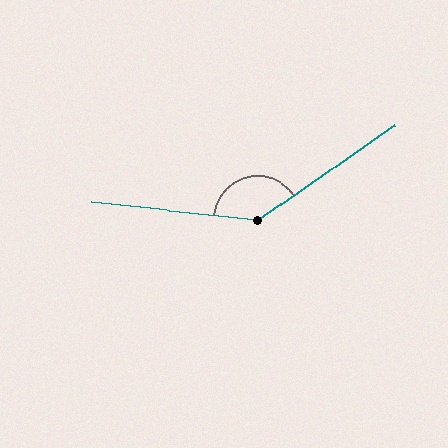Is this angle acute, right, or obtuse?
It is obtuse.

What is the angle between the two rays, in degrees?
Approximately 139 degrees.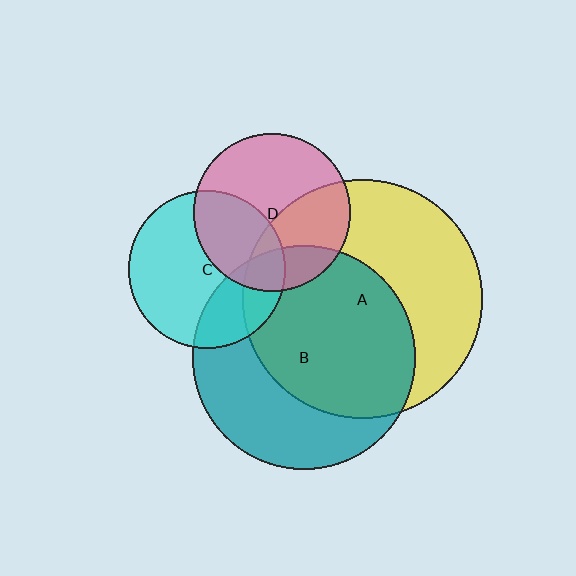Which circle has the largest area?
Circle A (yellow).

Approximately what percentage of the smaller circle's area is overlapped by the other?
Approximately 15%.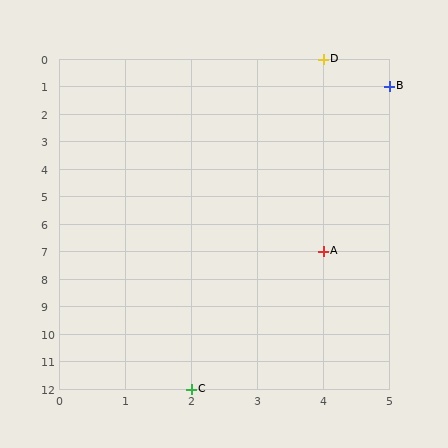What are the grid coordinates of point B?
Point B is at grid coordinates (5, 1).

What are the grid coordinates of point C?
Point C is at grid coordinates (2, 12).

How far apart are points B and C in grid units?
Points B and C are 3 columns and 11 rows apart (about 11.4 grid units diagonally).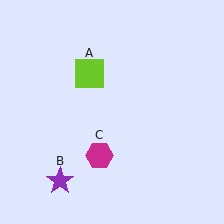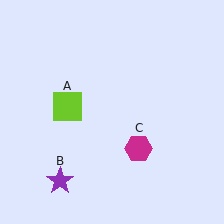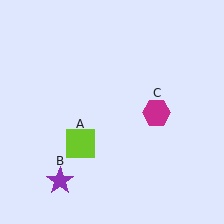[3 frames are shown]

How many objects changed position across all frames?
2 objects changed position: lime square (object A), magenta hexagon (object C).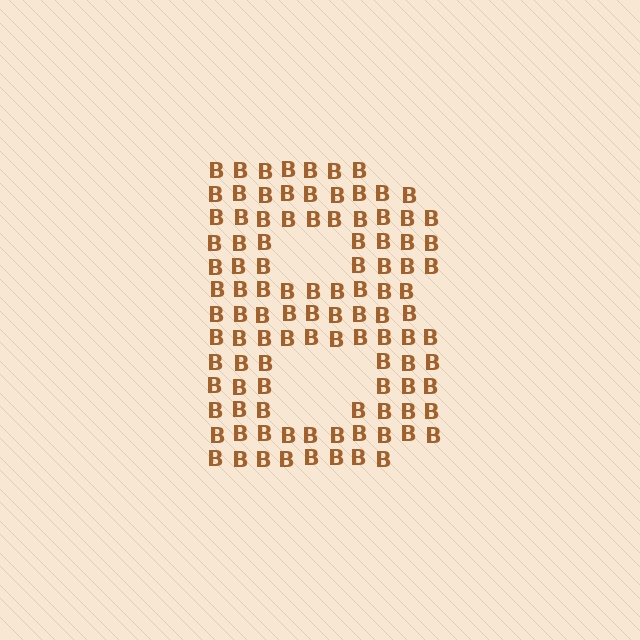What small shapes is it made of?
It is made of small letter B's.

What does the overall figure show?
The overall figure shows the letter B.